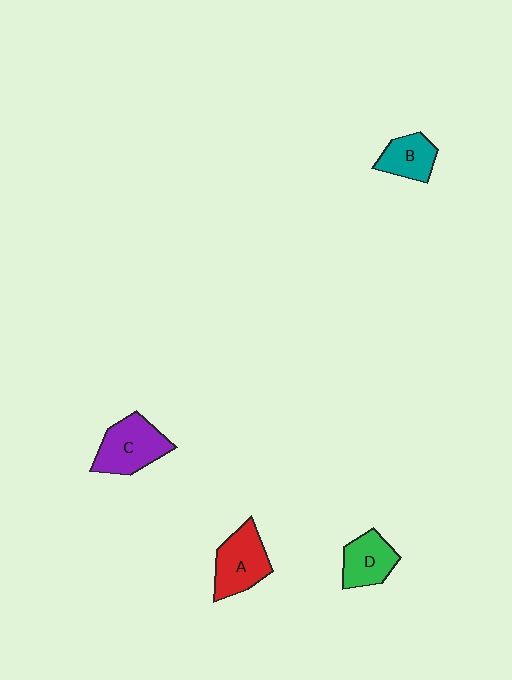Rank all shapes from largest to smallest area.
From largest to smallest: C (purple), A (red), D (green), B (teal).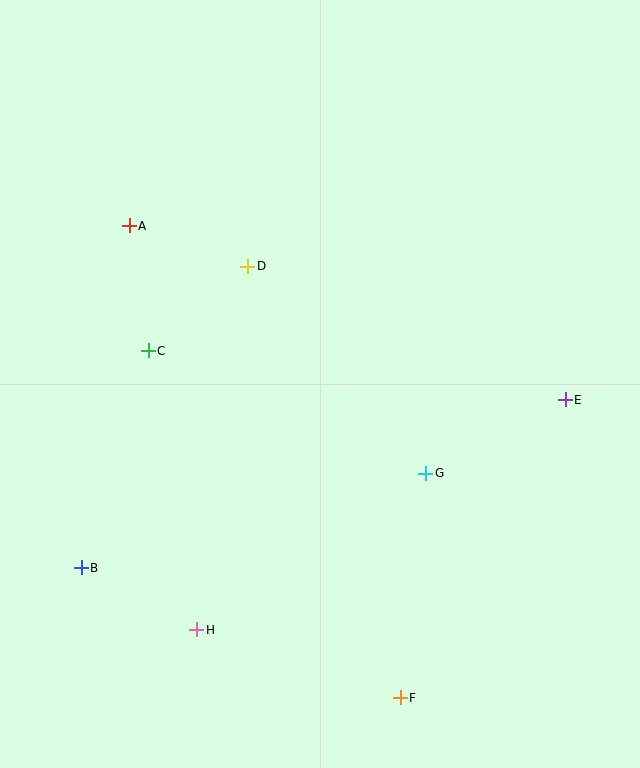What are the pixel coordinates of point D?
Point D is at (248, 266).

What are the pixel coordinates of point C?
Point C is at (148, 351).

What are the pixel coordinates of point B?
Point B is at (81, 568).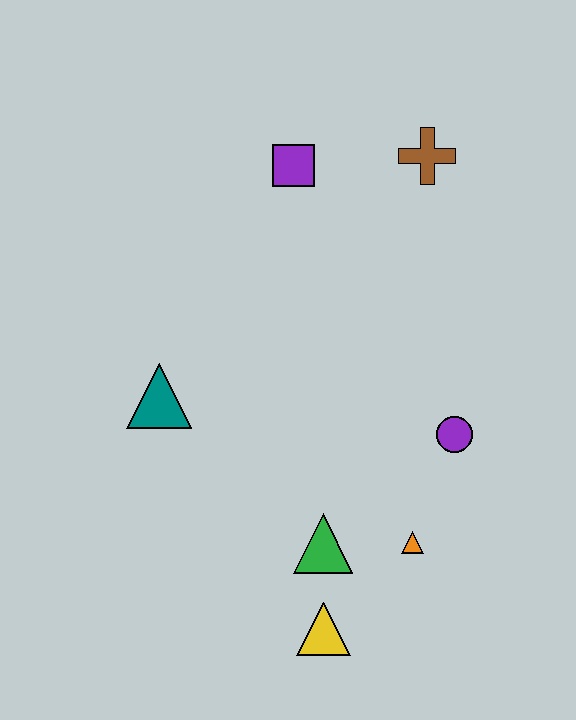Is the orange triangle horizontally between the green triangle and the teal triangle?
No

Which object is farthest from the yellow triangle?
The brown cross is farthest from the yellow triangle.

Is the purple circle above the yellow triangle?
Yes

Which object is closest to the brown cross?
The purple square is closest to the brown cross.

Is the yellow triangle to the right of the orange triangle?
No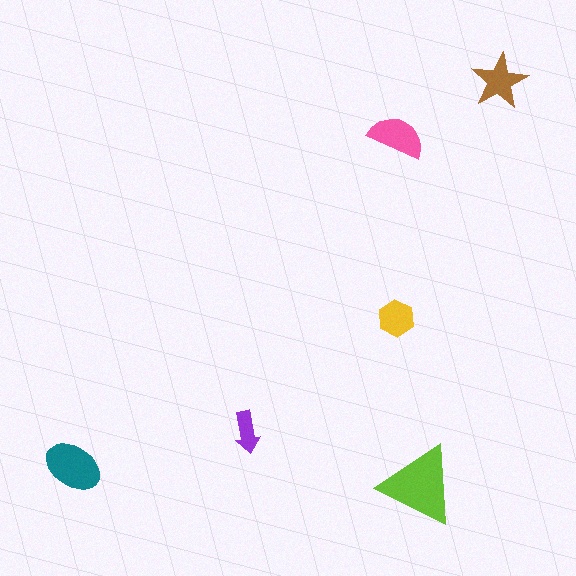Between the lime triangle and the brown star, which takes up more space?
The lime triangle.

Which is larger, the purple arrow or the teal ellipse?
The teal ellipse.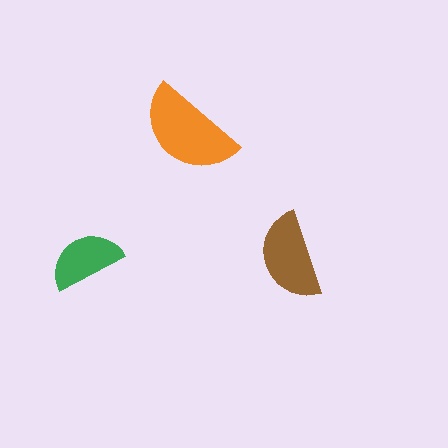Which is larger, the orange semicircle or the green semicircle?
The orange one.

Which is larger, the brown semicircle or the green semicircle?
The brown one.